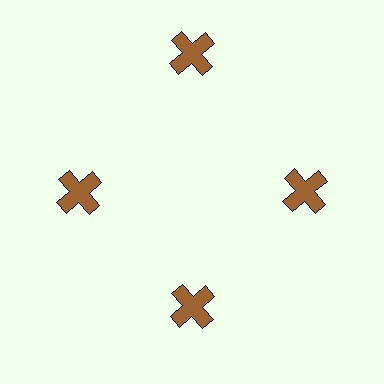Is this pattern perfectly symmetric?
No. The 4 brown crosses are arranged in a ring, but one element near the 12 o'clock position is pushed outward from the center, breaking the 4-fold rotational symmetry.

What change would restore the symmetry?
The symmetry would be restored by moving it inward, back onto the ring so that all 4 crosses sit at equal angles and equal distance from the center.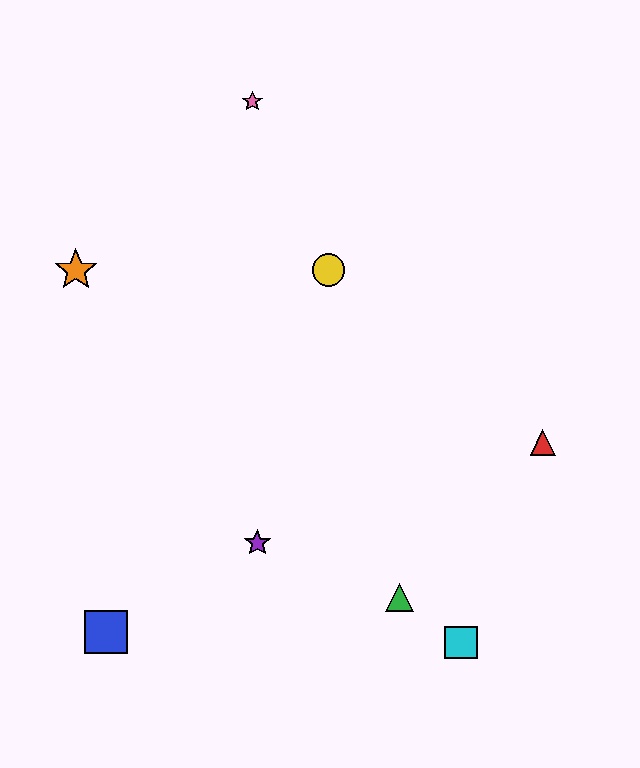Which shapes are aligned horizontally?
The yellow circle, the orange star are aligned horizontally.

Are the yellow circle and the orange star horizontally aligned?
Yes, both are at y≈270.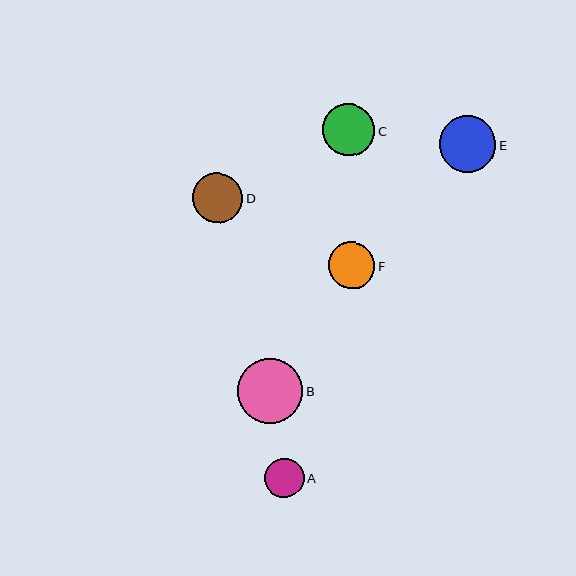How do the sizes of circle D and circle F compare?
Circle D and circle F are approximately the same size.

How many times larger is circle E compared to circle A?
Circle E is approximately 1.4 times the size of circle A.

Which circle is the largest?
Circle B is the largest with a size of approximately 65 pixels.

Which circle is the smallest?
Circle A is the smallest with a size of approximately 40 pixels.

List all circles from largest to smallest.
From largest to smallest: B, E, C, D, F, A.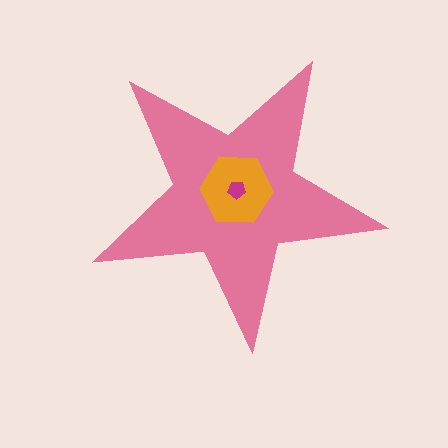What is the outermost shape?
The pink star.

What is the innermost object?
The magenta pentagon.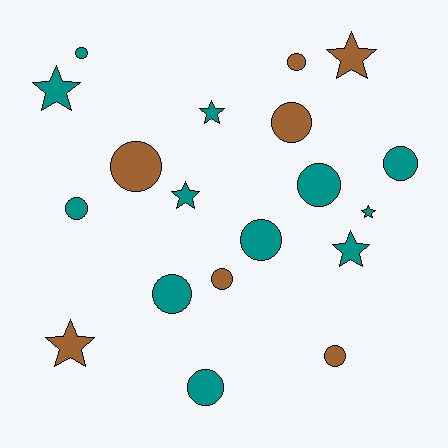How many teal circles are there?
There are 7 teal circles.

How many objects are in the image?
There are 19 objects.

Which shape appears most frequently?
Circle, with 12 objects.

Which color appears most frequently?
Teal, with 12 objects.